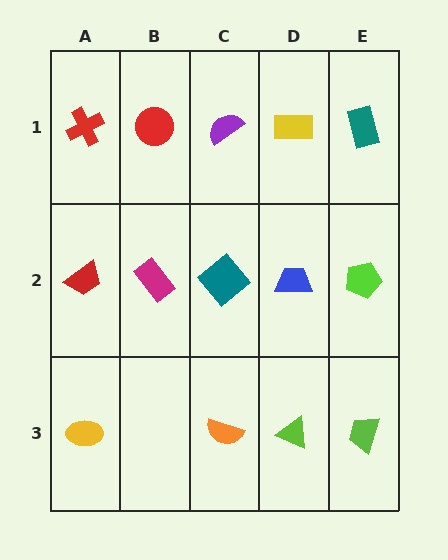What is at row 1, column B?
A red circle.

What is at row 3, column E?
A lime trapezoid.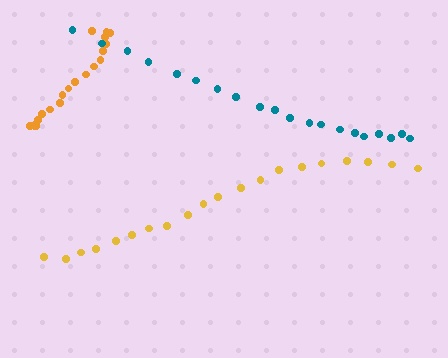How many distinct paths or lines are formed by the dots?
There are 3 distinct paths.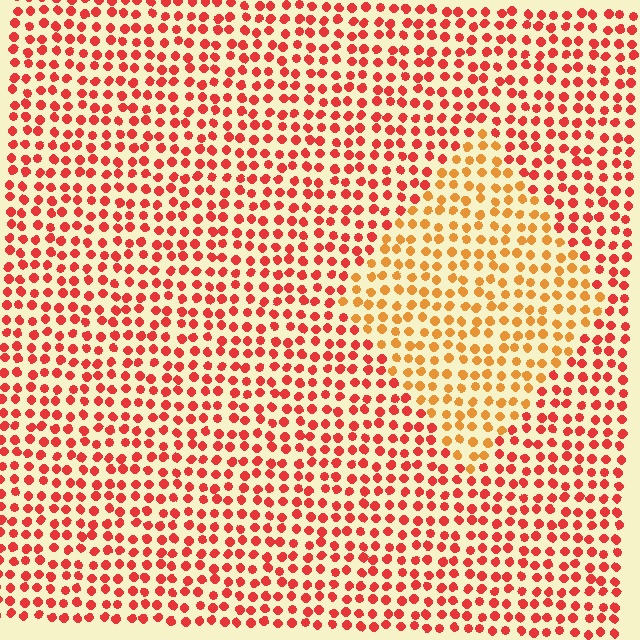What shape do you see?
I see a diamond.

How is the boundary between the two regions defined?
The boundary is defined purely by a slight shift in hue (about 34 degrees). Spacing, size, and orientation are identical on both sides.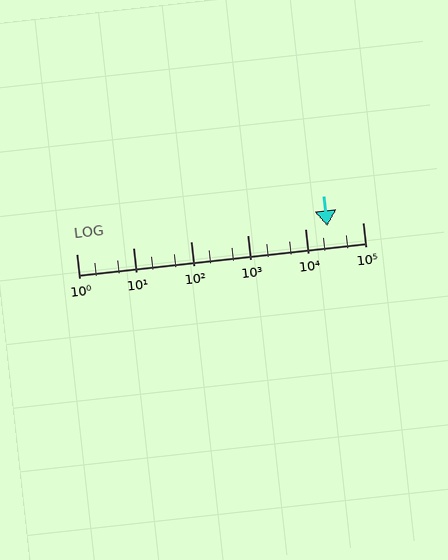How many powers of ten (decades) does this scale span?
The scale spans 5 decades, from 1 to 100000.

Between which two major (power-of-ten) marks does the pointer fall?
The pointer is between 10000 and 100000.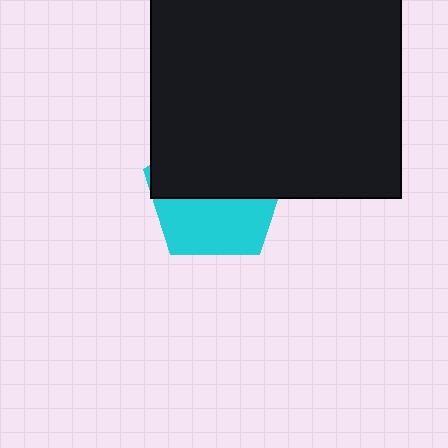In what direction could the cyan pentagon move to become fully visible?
The cyan pentagon could move down. That would shift it out from behind the black square entirely.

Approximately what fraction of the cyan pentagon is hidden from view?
Roughly 56% of the cyan pentagon is hidden behind the black square.